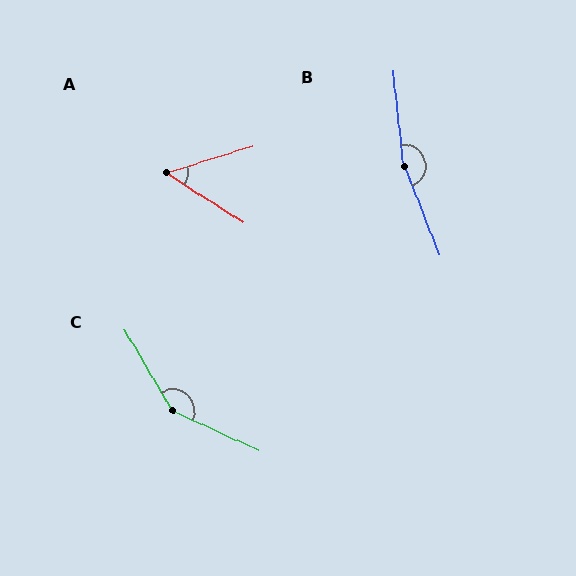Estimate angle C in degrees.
Approximately 145 degrees.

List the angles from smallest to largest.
A (50°), C (145°), B (164°).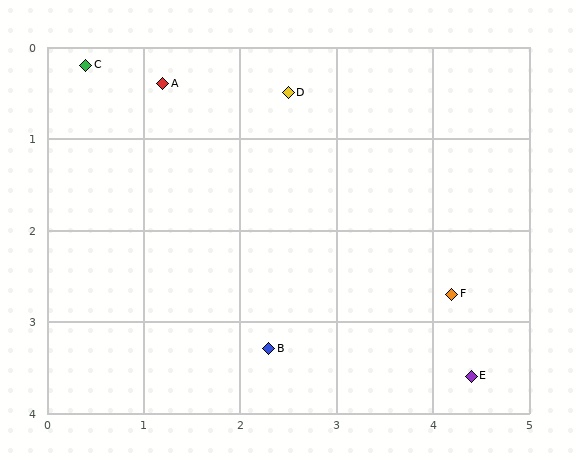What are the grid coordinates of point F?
Point F is at approximately (4.2, 2.7).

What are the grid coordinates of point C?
Point C is at approximately (0.4, 0.2).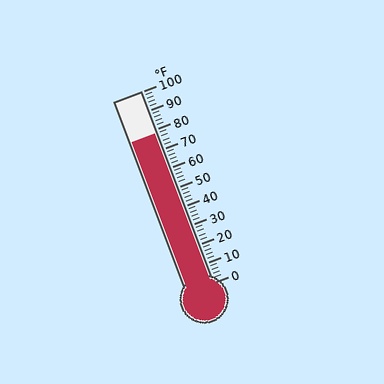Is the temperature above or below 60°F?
The temperature is above 60°F.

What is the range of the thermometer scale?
The thermometer scale ranges from 0°F to 100°F.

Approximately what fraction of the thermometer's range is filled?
The thermometer is filled to approximately 80% of its range.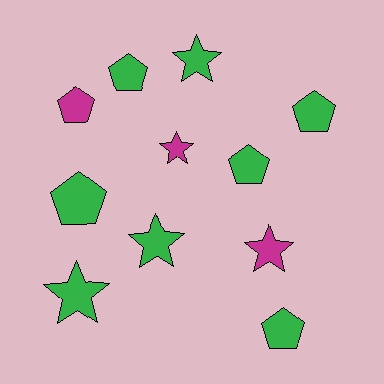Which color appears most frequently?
Green, with 8 objects.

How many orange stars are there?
There are no orange stars.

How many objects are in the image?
There are 11 objects.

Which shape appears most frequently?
Pentagon, with 6 objects.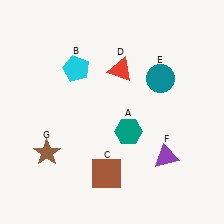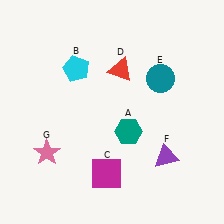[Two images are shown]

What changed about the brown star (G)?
In Image 1, G is brown. In Image 2, it changed to pink.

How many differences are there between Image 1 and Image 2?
There are 2 differences between the two images.